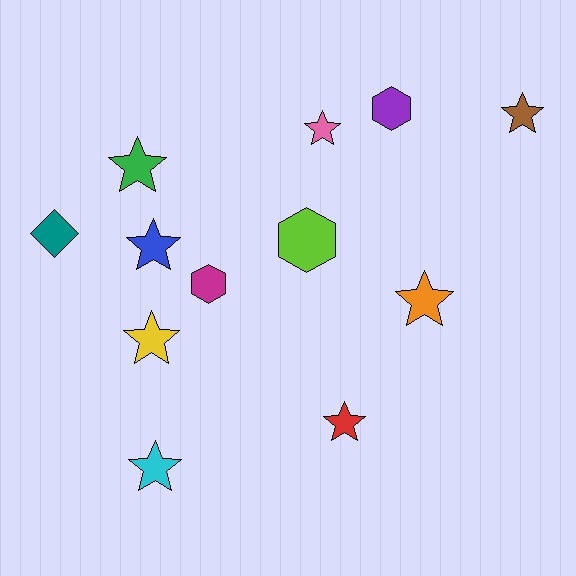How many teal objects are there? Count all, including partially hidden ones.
There is 1 teal object.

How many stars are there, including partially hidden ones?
There are 8 stars.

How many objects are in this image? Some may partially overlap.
There are 12 objects.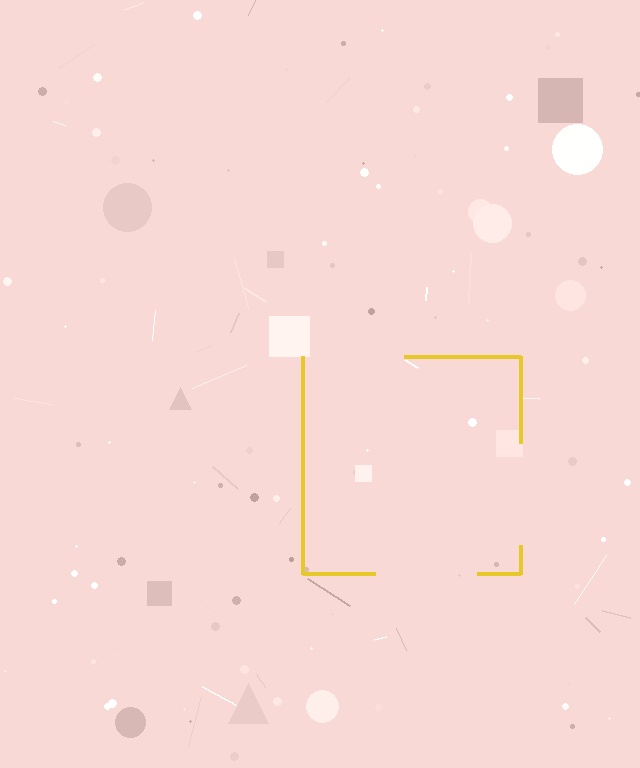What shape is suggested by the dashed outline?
The dashed outline suggests a square.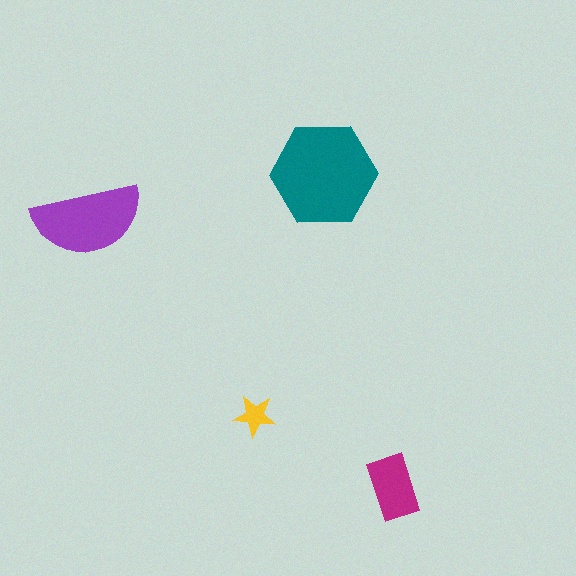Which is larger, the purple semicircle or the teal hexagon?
The teal hexagon.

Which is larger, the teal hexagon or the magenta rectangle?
The teal hexagon.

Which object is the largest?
The teal hexagon.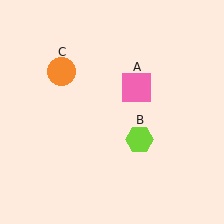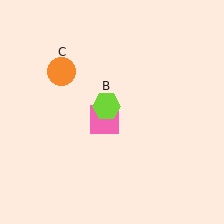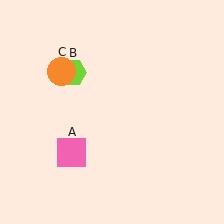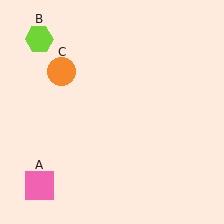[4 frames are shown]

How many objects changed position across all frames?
2 objects changed position: pink square (object A), lime hexagon (object B).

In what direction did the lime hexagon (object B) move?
The lime hexagon (object B) moved up and to the left.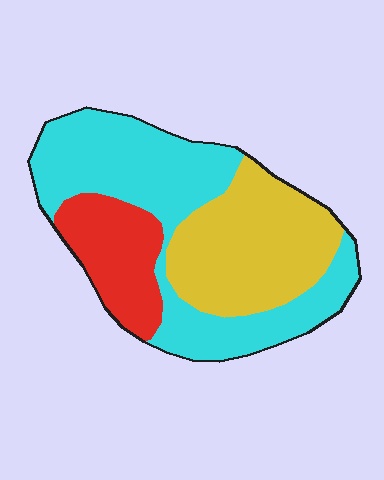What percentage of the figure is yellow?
Yellow takes up about one third (1/3) of the figure.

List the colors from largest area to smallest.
From largest to smallest: cyan, yellow, red.